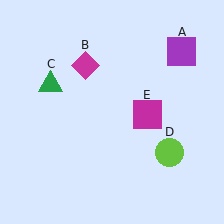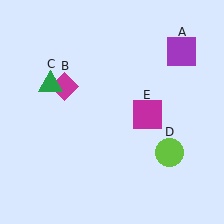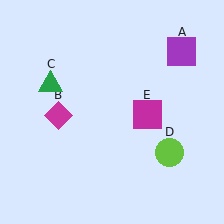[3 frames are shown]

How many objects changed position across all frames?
1 object changed position: magenta diamond (object B).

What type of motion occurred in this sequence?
The magenta diamond (object B) rotated counterclockwise around the center of the scene.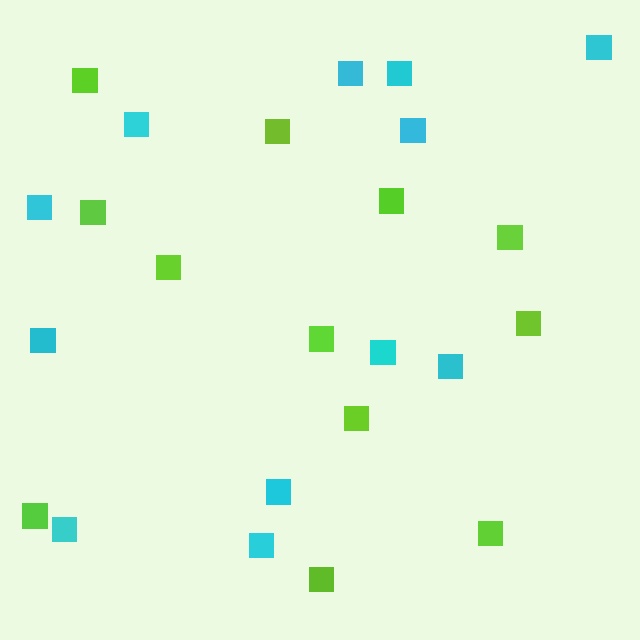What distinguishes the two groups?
There are 2 groups: one group of lime squares (12) and one group of cyan squares (12).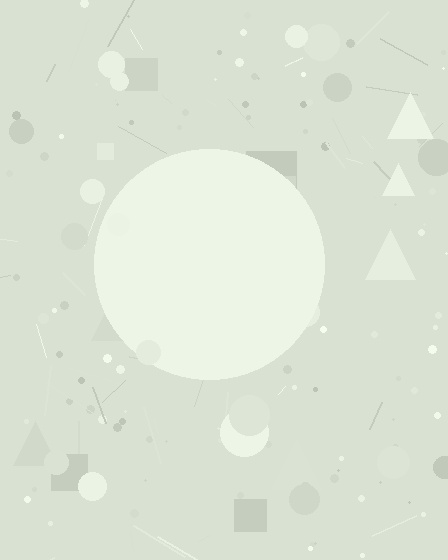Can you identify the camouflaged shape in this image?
The camouflaged shape is a circle.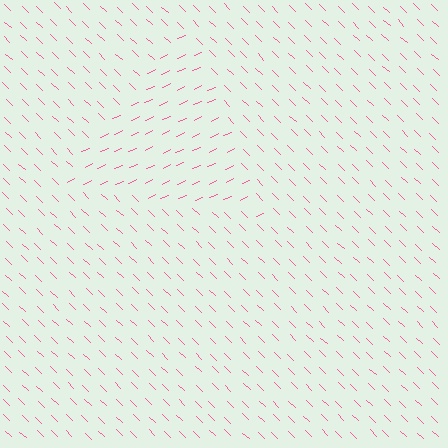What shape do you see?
I see a triangle.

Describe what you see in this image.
The image is filled with small pink line segments. A triangle region in the image has lines oriented differently from the surrounding lines, creating a visible texture boundary.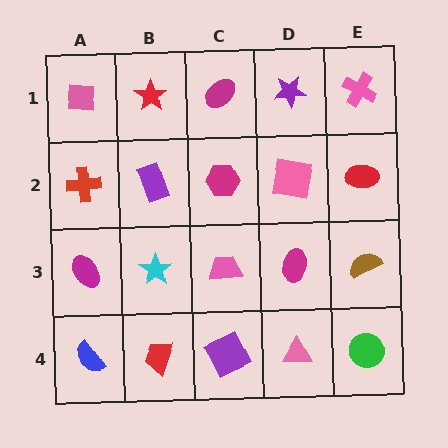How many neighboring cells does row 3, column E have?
3.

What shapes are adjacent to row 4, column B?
A cyan star (row 3, column B), a blue semicircle (row 4, column A), a purple square (row 4, column C).